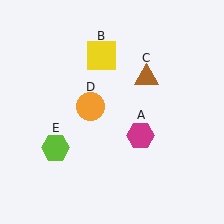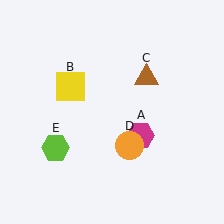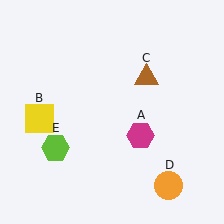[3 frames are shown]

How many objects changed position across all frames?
2 objects changed position: yellow square (object B), orange circle (object D).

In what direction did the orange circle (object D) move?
The orange circle (object D) moved down and to the right.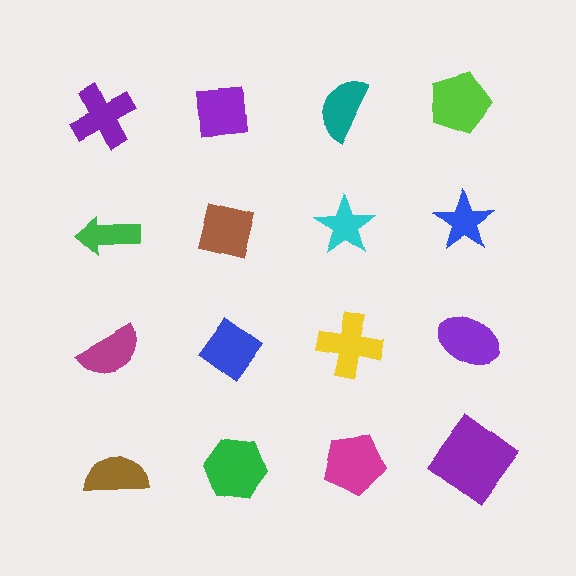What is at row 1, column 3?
A teal semicircle.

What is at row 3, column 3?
A yellow cross.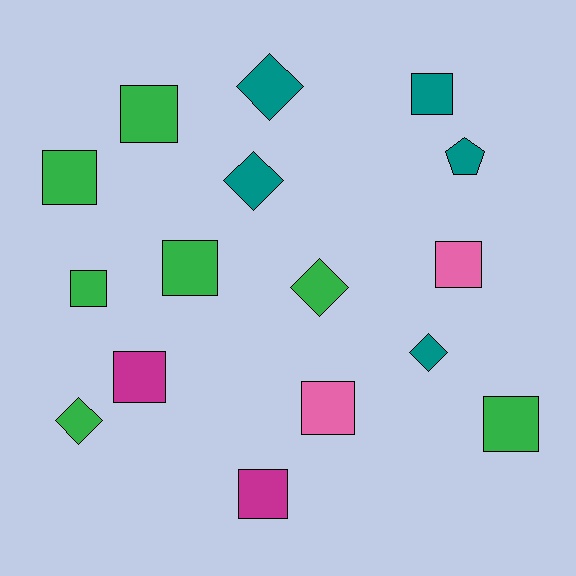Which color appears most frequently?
Green, with 7 objects.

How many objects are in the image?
There are 16 objects.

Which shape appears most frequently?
Square, with 10 objects.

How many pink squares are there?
There are 2 pink squares.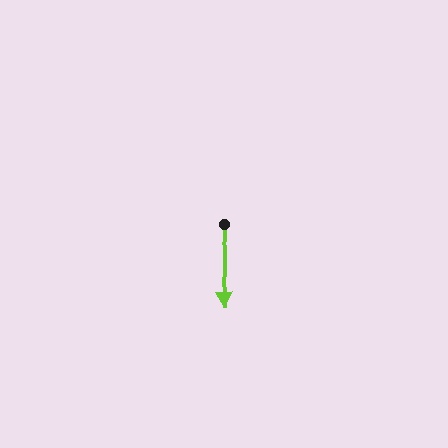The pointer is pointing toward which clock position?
Roughly 6 o'clock.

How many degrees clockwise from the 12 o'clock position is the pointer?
Approximately 178 degrees.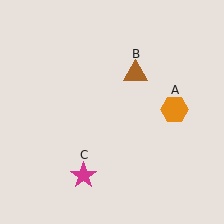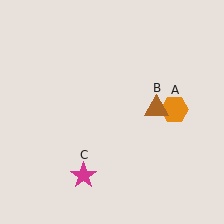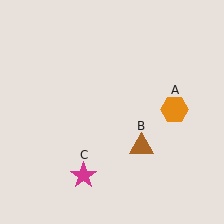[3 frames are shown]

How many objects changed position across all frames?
1 object changed position: brown triangle (object B).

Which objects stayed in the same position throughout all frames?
Orange hexagon (object A) and magenta star (object C) remained stationary.